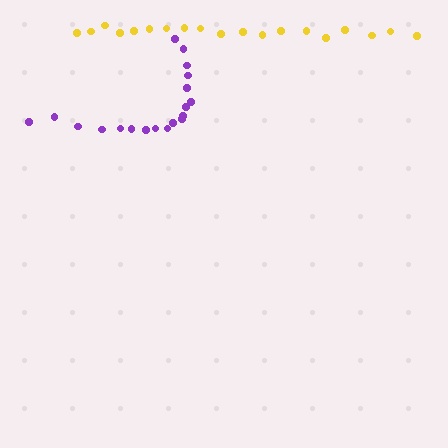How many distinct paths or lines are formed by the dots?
There are 2 distinct paths.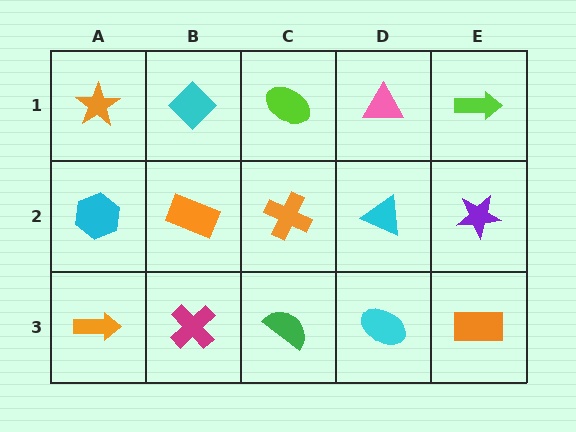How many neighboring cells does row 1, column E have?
2.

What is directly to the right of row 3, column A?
A magenta cross.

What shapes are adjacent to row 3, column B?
An orange rectangle (row 2, column B), an orange arrow (row 3, column A), a green semicircle (row 3, column C).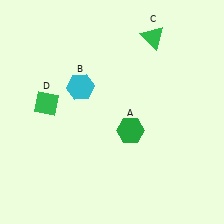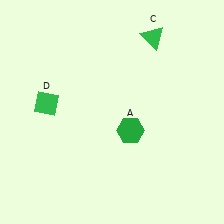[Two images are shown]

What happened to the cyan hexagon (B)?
The cyan hexagon (B) was removed in Image 2. It was in the top-left area of Image 1.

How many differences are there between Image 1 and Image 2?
There is 1 difference between the two images.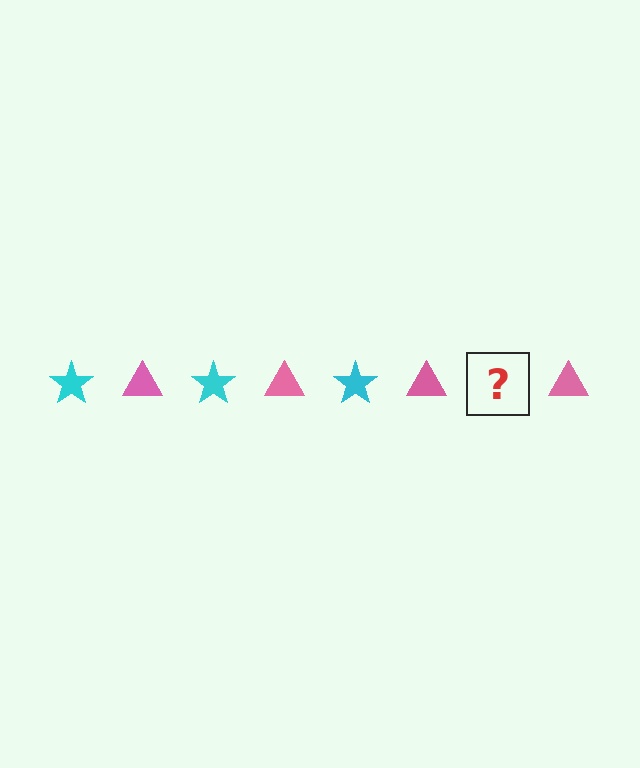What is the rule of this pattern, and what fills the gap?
The rule is that the pattern alternates between cyan star and pink triangle. The gap should be filled with a cyan star.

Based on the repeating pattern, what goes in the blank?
The blank should be a cyan star.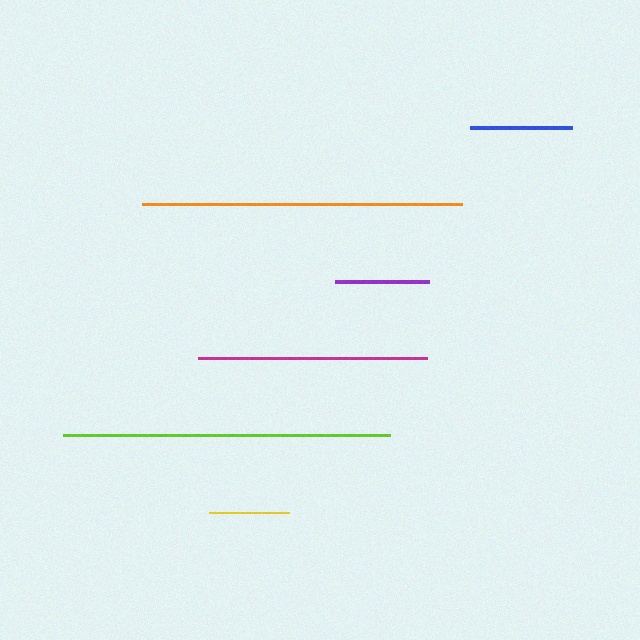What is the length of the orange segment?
The orange segment is approximately 320 pixels long.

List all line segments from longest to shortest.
From longest to shortest: lime, orange, magenta, blue, purple, yellow.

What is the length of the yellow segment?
The yellow segment is approximately 81 pixels long.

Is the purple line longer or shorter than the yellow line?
The purple line is longer than the yellow line.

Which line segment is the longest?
The lime line is the longest at approximately 327 pixels.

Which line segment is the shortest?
The yellow line is the shortest at approximately 81 pixels.